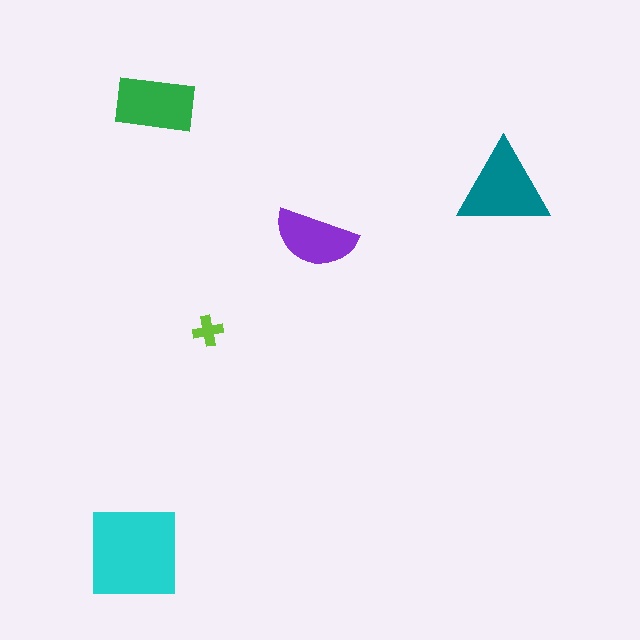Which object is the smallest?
The lime cross.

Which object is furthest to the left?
The cyan square is leftmost.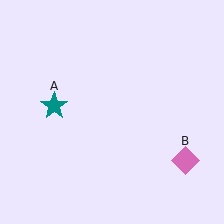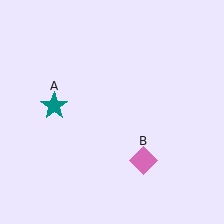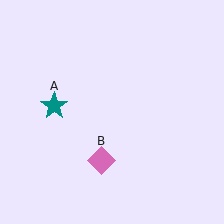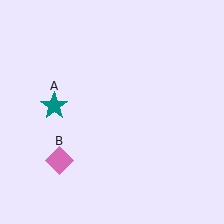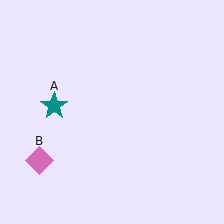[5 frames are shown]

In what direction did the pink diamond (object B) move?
The pink diamond (object B) moved left.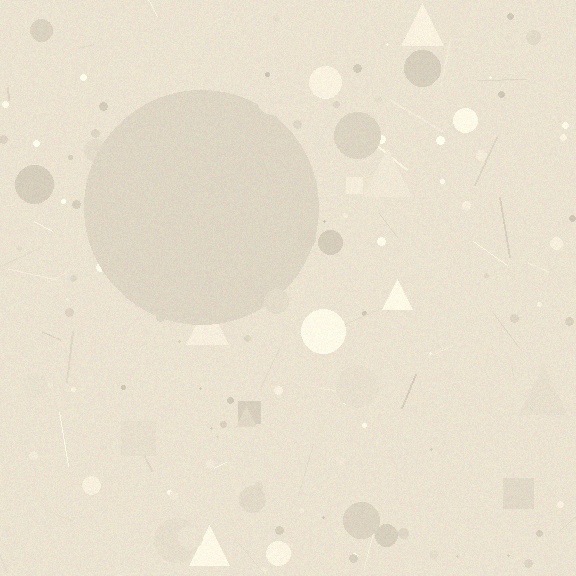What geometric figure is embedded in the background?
A circle is embedded in the background.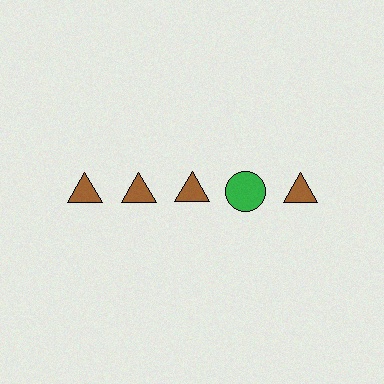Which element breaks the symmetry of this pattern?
The green circle in the top row, second from right column breaks the symmetry. All other shapes are brown triangles.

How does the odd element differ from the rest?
It differs in both color (green instead of brown) and shape (circle instead of triangle).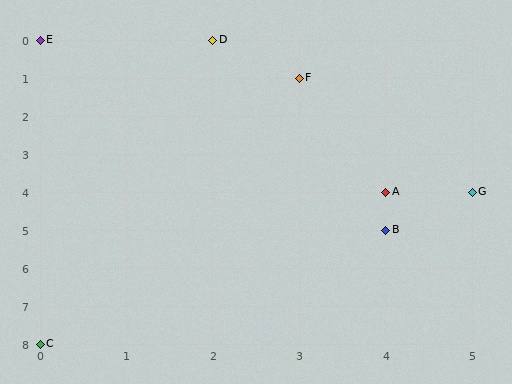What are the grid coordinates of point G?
Point G is at grid coordinates (5, 4).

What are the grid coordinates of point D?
Point D is at grid coordinates (2, 0).